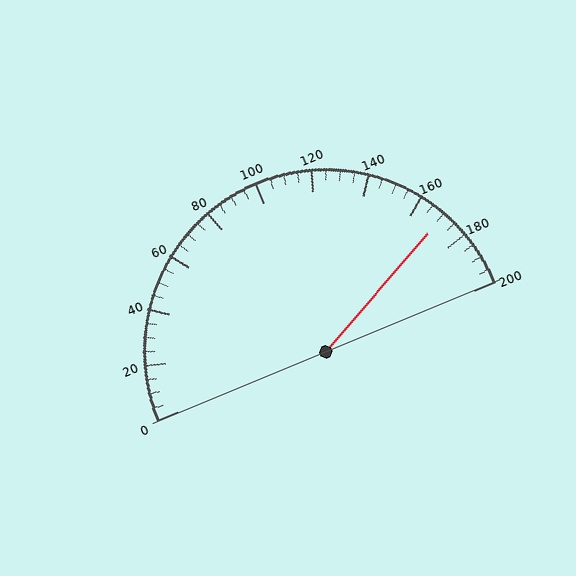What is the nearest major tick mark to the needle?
The nearest major tick mark is 160.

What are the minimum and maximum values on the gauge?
The gauge ranges from 0 to 200.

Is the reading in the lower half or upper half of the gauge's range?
The reading is in the upper half of the range (0 to 200).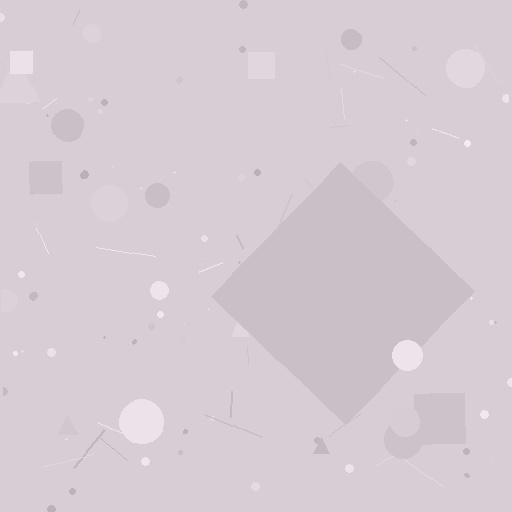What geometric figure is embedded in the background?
A diamond is embedded in the background.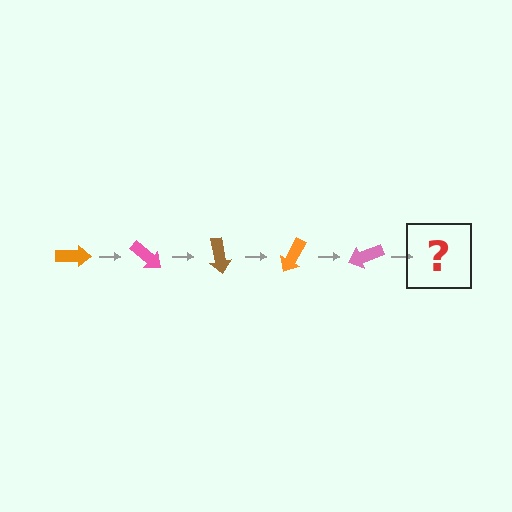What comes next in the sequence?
The next element should be a brown arrow, rotated 200 degrees from the start.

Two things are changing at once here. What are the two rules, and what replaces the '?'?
The two rules are that it rotates 40 degrees each step and the color cycles through orange, pink, and brown. The '?' should be a brown arrow, rotated 200 degrees from the start.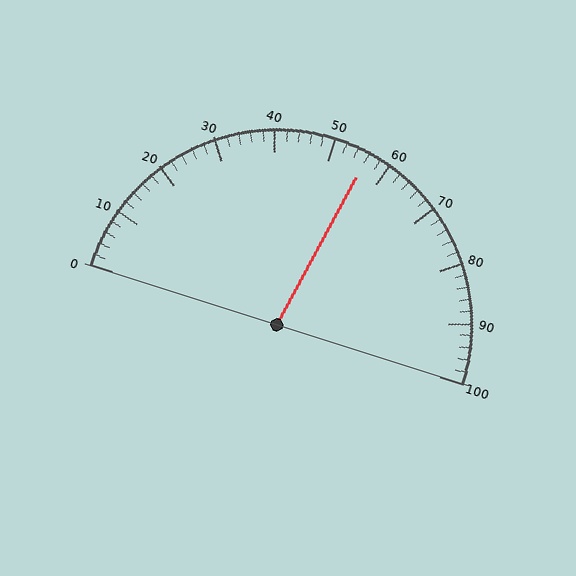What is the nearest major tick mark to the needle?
The nearest major tick mark is 60.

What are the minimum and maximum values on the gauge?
The gauge ranges from 0 to 100.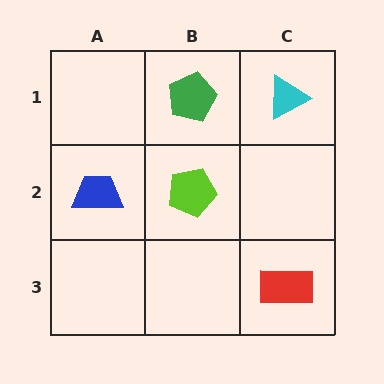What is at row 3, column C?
A red rectangle.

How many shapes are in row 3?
1 shape.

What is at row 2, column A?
A blue trapezoid.